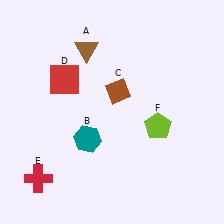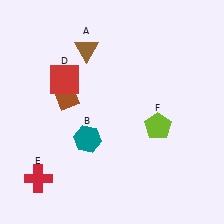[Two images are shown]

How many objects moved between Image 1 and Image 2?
1 object moved between the two images.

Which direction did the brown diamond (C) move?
The brown diamond (C) moved left.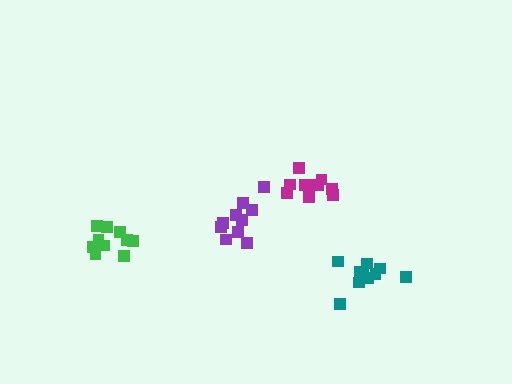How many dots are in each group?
Group 1: 10 dots, Group 2: 10 dots, Group 3: 10 dots, Group 4: 10 dots (40 total).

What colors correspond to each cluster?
The clusters are colored: magenta, purple, green, teal.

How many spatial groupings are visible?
There are 4 spatial groupings.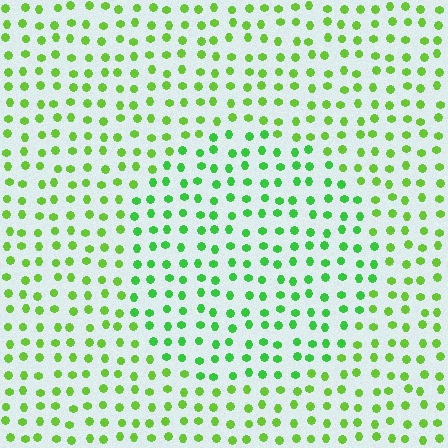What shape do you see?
I see a circle.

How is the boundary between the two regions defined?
The boundary is defined purely by a slight shift in hue (about 25 degrees). Spacing, size, and orientation are identical on both sides.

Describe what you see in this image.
The image is filled with small lime elements in a uniform arrangement. A circle-shaped region is visible where the elements are tinted to a slightly different hue, forming a subtle color boundary.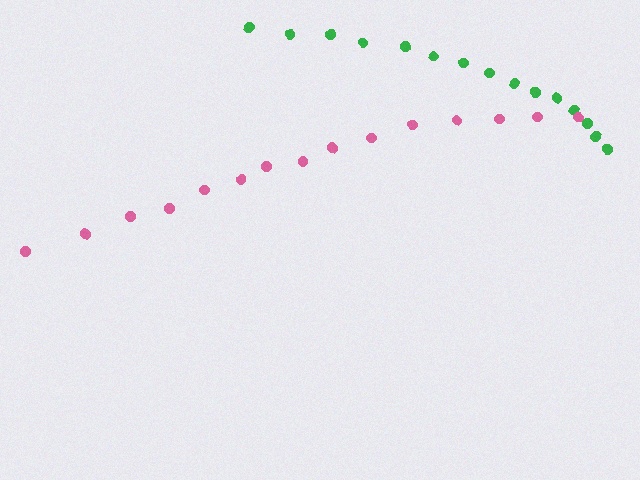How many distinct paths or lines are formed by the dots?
There are 2 distinct paths.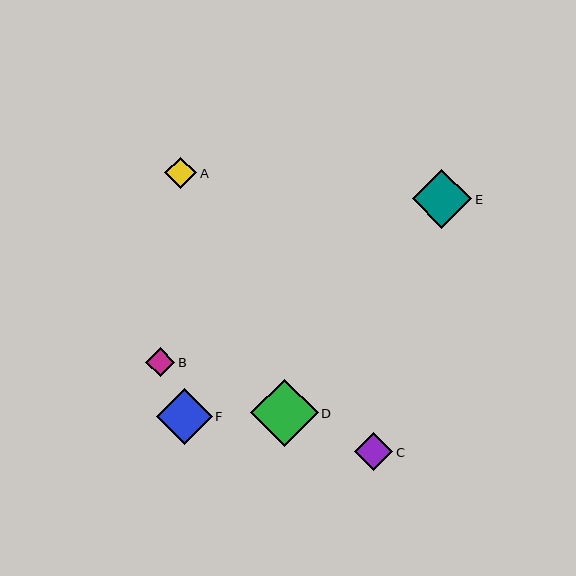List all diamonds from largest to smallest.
From largest to smallest: D, E, F, C, A, B.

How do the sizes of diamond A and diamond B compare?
Diamond A and diamond B are approximately the same size.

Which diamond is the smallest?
Diamond B is the smallest with a size of approximately 29 pixels.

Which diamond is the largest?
Diamond D is the largest with a size of approximately 67 pixels.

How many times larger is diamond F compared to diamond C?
Diamond F is approximately 1.5 times the size of diamond C.